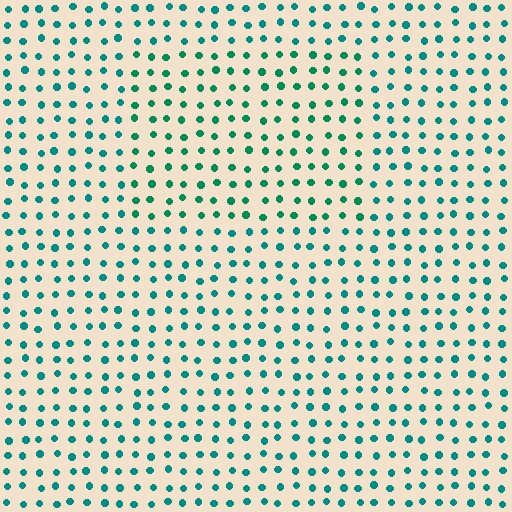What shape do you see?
I see a rectangle.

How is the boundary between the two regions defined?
The boundary is defined purely by a slight shift in hue (about 21 degrees). Spacing, size, and orientation are identical on both sides.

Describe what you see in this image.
The image is filled with small teal elements in a uniform arrangement. A rectangle-shaped region is visible where the elements are tinted to a slightly different hue, forming a subtle color boundary.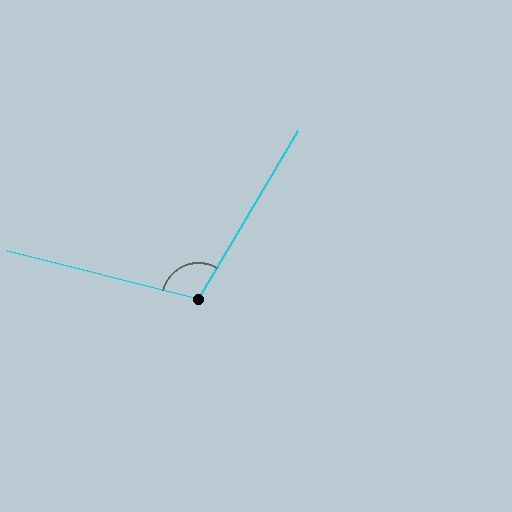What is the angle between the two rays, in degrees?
Approximately 107 degrees.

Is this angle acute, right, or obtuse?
It is obtuse.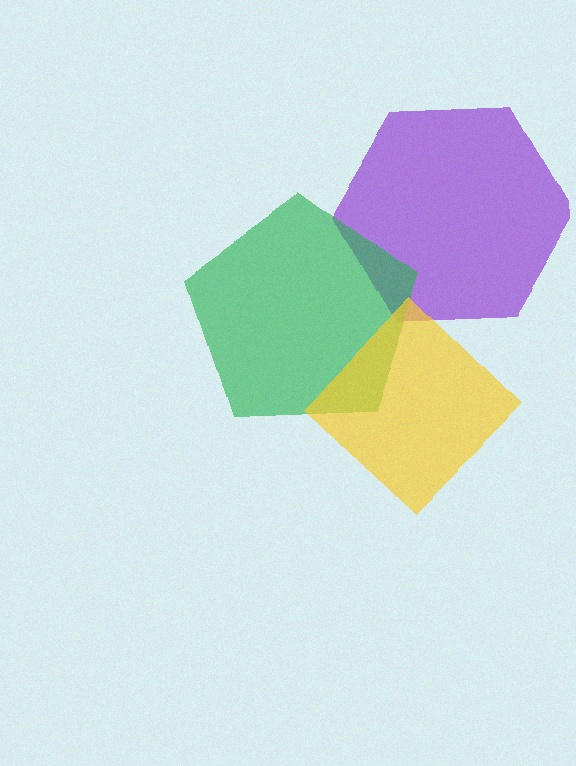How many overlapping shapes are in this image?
There are 3 overlapping shapes in the image.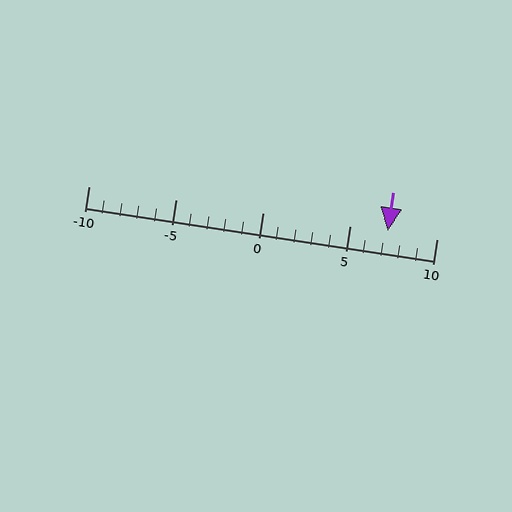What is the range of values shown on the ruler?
The ruler shows values from -10 to 10.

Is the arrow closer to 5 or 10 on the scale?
The arrow is closer to 5.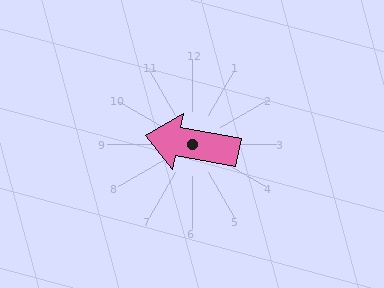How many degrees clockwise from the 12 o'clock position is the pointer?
Approximately 281 degrees.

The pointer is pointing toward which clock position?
Roughly 9 o'clock.